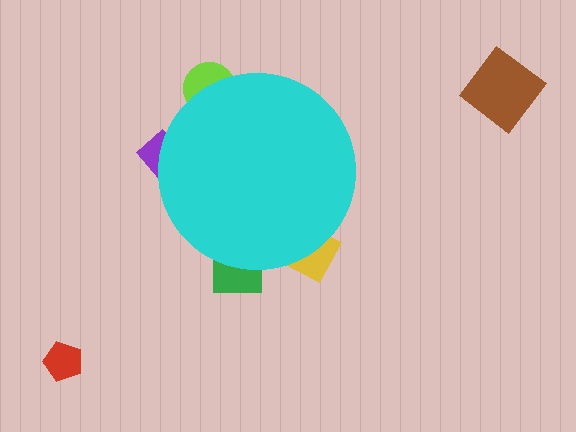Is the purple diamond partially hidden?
Yes, the purple diamond is partially hidden behind the cyan circle.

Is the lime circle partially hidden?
Yes, the lime circle is partially hidden behind the cyan circle.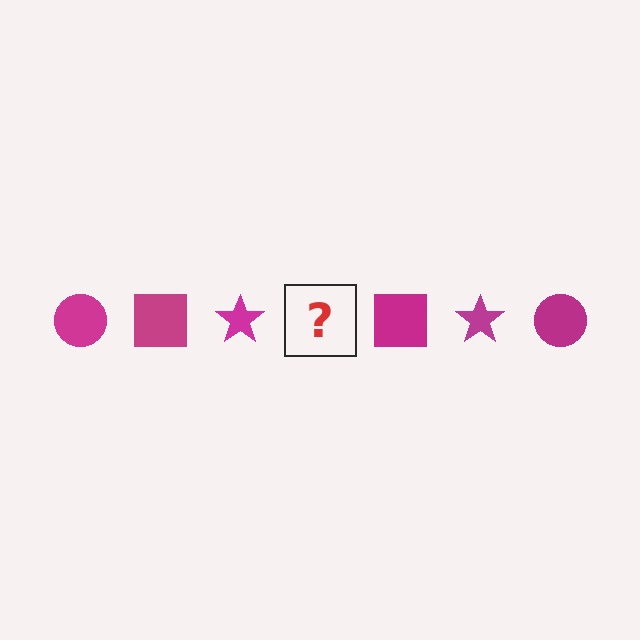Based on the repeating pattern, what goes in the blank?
The blank should be a magenta circle.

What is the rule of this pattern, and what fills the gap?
The rule is that the pattern cycles through circle, square, star shapes in magenta. The gap should be filled with a magenta circle.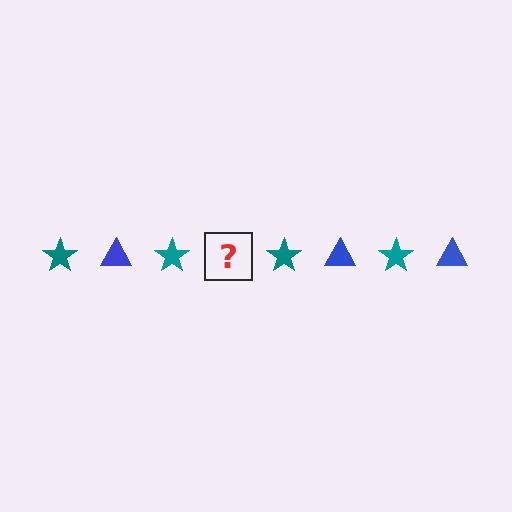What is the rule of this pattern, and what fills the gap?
The rule is that the pattern alternates between teal star and blue triangle. The gap should be filled with a blue triangle.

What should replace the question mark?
The question mark should be replaced with a blue triangle.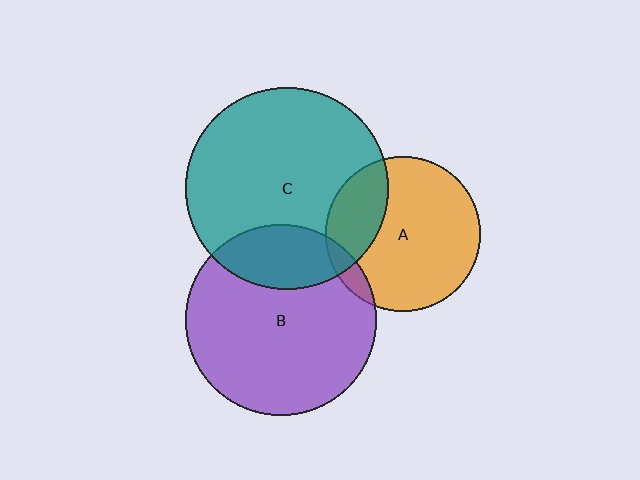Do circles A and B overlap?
Yes.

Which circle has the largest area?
Circle C (teal).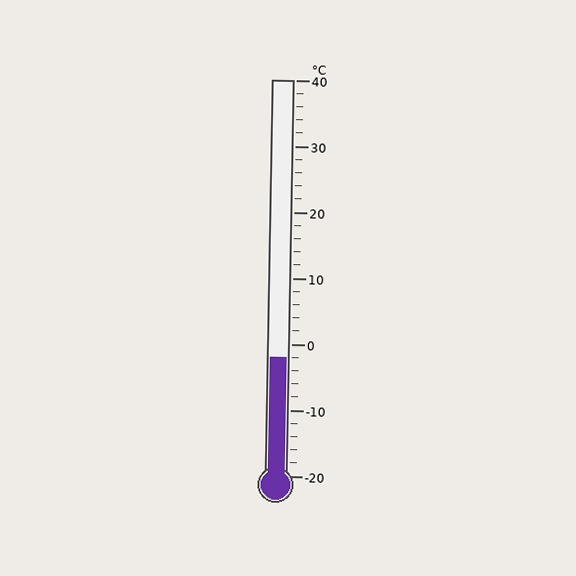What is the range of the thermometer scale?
The thermometer scale ranges from -20°C to 40°C.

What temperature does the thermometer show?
The thermometer shows approximately -2°C.